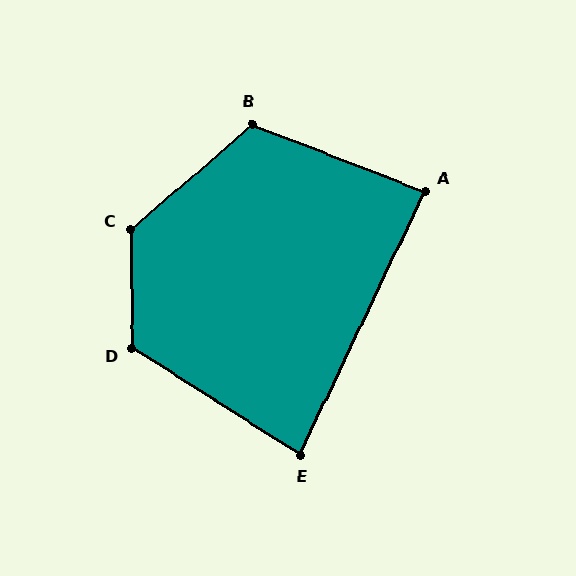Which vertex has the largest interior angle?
C, at approximately 131 degrees.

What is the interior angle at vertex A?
Approximately 86 degrees (approximately right).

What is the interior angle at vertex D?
Approximately 123 degrees (obtuse).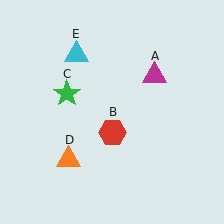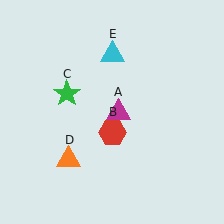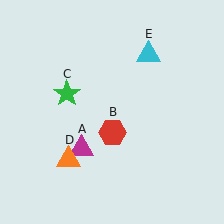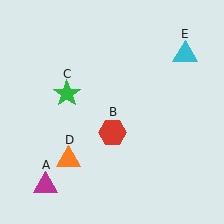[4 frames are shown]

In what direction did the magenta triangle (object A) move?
The magenta triangle (object A) moved down and to the left.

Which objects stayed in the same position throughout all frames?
Red hexagon (object B) and green star (object C) and orange triangle (object D) remained stationary.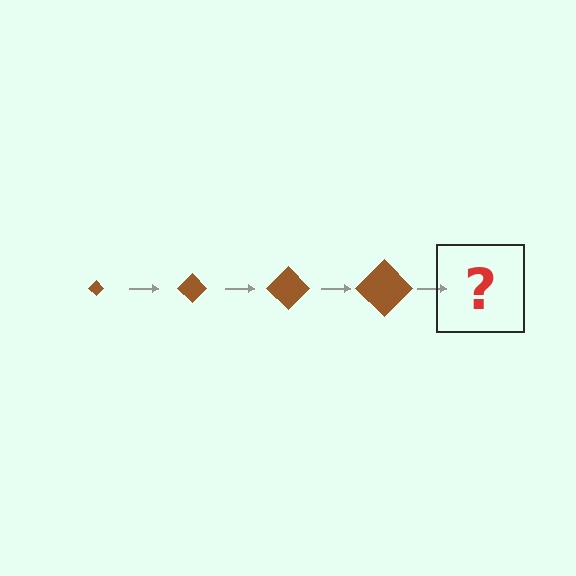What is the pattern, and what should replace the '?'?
The pattern is that the diamond gets progressively larger each step. The '?' should be a brown diamond, larger than the previous one.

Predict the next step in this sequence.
The next step is a brown diamond, larger than the previous one.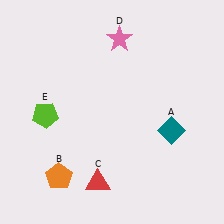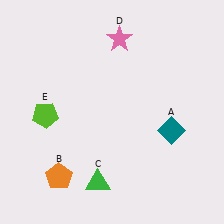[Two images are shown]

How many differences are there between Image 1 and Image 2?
There is 1 difference between the two images.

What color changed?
The triangle (C) changed from red in Image 1 to green in Image 2.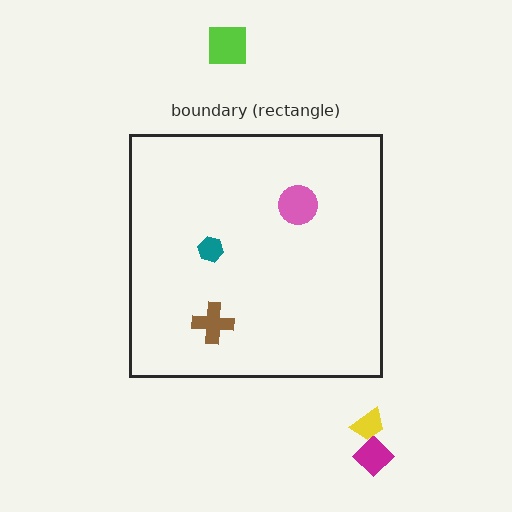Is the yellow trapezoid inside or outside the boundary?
Outside.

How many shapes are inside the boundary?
3 inside, 3 outside.